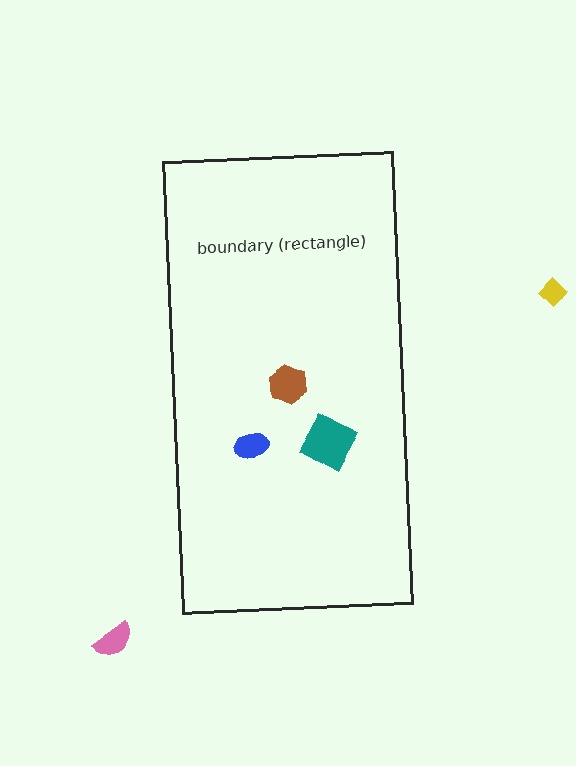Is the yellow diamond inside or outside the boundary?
Outside.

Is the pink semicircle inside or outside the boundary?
Outside.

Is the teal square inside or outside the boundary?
Inside.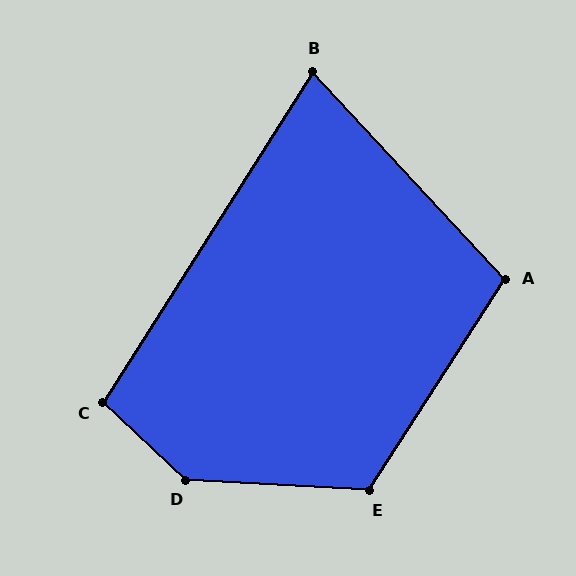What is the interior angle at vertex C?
Approximately 101 degrees (obtuse).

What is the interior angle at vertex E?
Approximately 120 degrees (obtuse).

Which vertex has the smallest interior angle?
B, at approximately 75 degrees.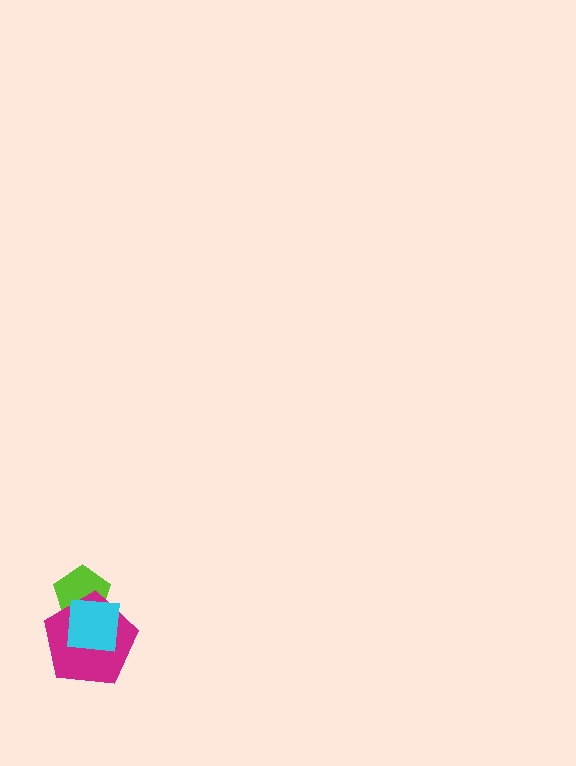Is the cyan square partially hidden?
No, no other shape covers it.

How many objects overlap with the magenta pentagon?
2 objects overlap with the magenta pentagon.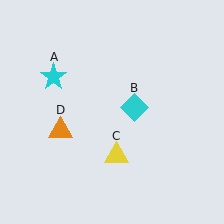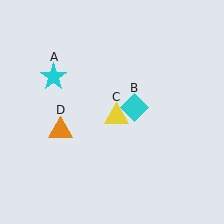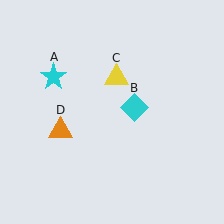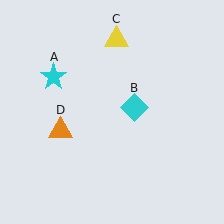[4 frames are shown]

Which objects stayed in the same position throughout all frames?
Cyan star (object A) and cyan diamond (object B) and orange triangle (object D) remained stationary.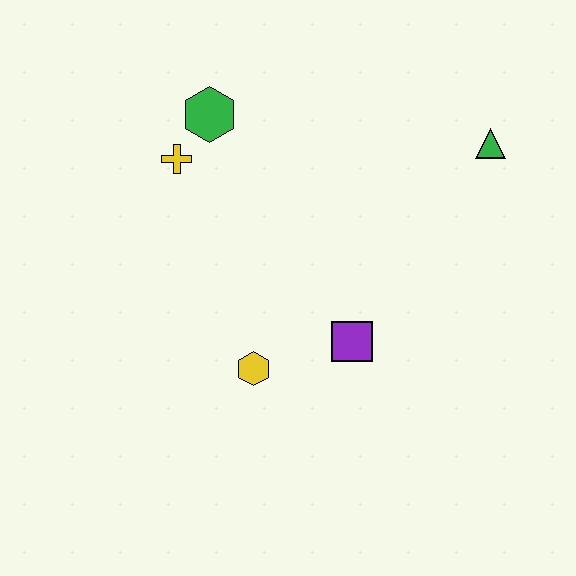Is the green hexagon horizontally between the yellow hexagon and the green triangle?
No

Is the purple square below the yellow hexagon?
No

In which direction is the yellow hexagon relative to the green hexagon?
The yellow hexagon is below the green hexagon.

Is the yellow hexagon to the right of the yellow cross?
Yes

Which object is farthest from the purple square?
The green hexagon is farthest from the purple square.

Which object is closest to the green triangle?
The purple square is closest to the green triangle.